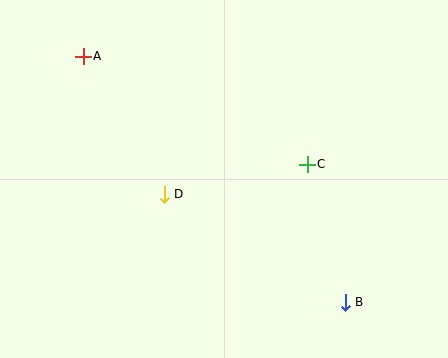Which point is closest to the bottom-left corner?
Point D is closest to the bottom-left corner.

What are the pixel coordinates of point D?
Point D is at (164, 194).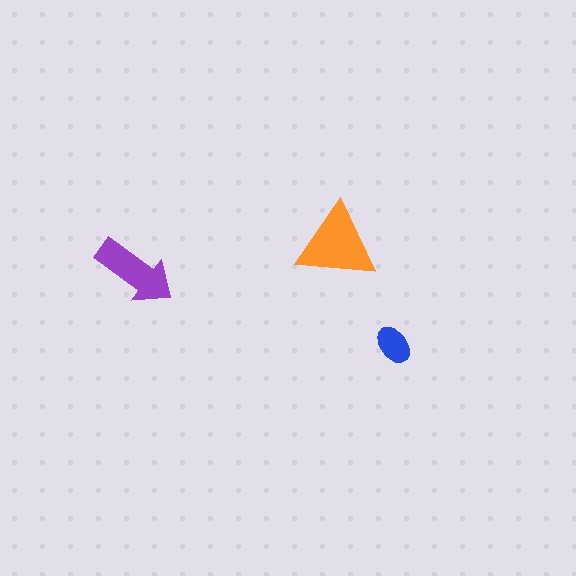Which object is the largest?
The orange triangle.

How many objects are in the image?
There are 3 objects in the image.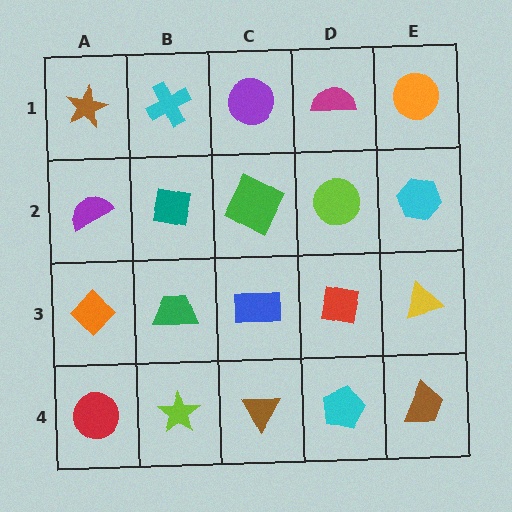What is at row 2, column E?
A cyan hexagon.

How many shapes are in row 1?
5 shapes.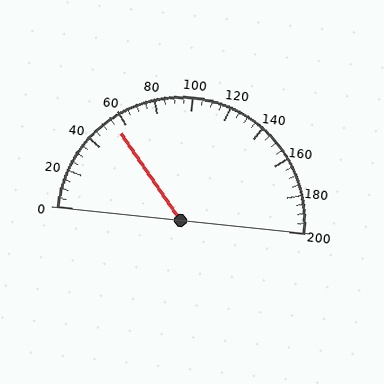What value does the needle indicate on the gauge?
The needle indicates approximately 55.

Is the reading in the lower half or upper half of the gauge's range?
The reading is in the lower half of the range (0 to 200).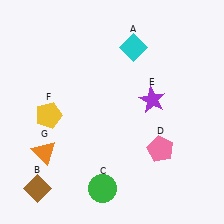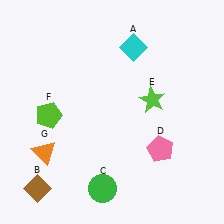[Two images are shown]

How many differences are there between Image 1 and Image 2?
There are 2 differences between the two images.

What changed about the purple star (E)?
In Image 1, E is purple. In Image 2, it changed to lime.